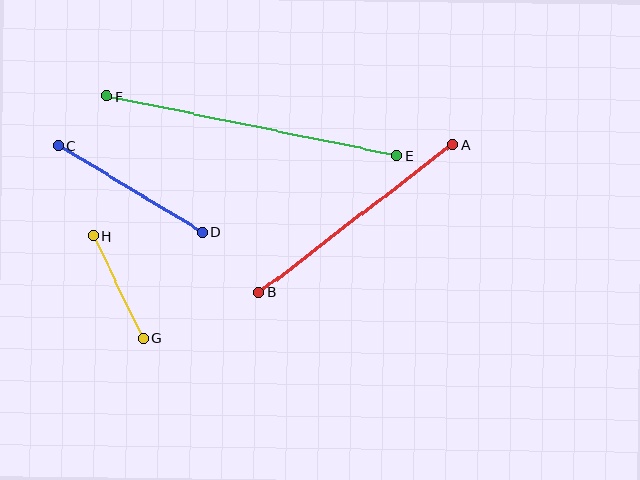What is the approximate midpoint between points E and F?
The midpoint is at approximately (251, 126) pixels.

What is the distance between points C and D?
The distance is approximately 168 pixels.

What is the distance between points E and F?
The distance is approximately 296 pixels.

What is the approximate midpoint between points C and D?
The midpoint is at approximately (131, 189) pixels.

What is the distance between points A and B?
The distance is approximately 244 pixels.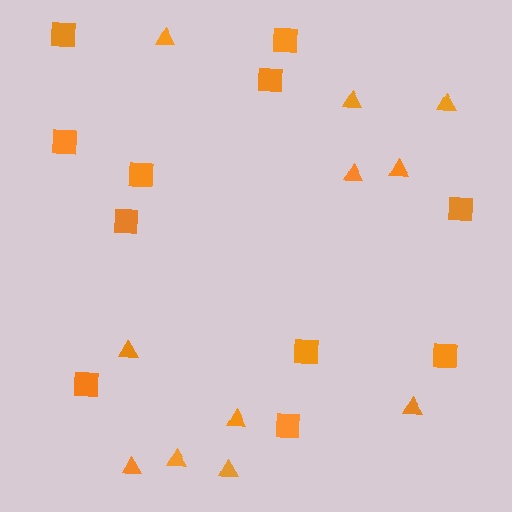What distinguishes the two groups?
There are 2 groups: one group of triangles (11) and one group of squares (11).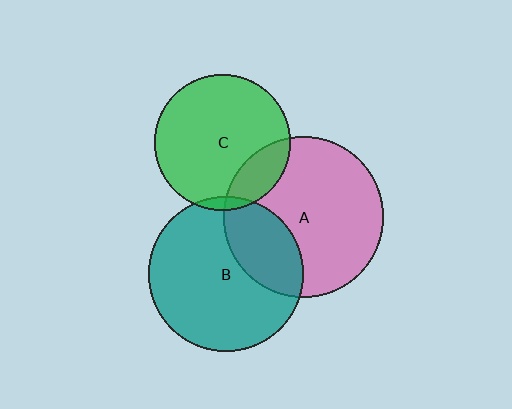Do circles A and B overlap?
Yes.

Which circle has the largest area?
Circle A (pink).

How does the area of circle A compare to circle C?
Approximately 1.4 times.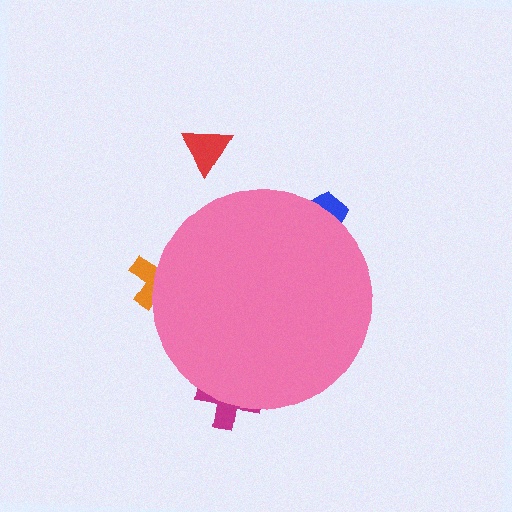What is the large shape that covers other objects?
A pink circle.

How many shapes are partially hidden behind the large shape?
3 shapes are partially hidden.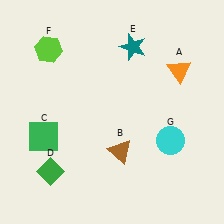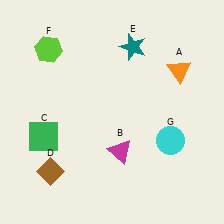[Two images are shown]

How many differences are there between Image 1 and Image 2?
There are 2 differences between the two images.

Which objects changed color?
B changed from brown to magenta. D changed from green to brown.